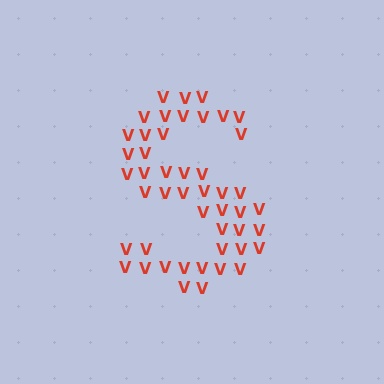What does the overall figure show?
The overall figure shows the letter S.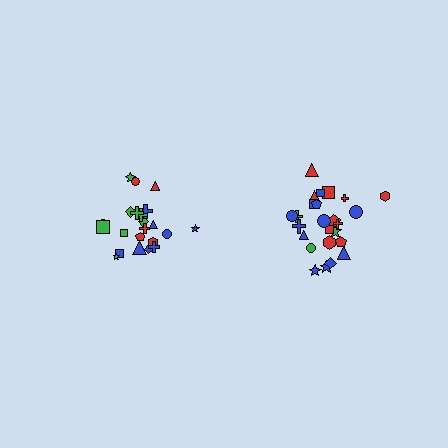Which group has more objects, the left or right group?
The right group.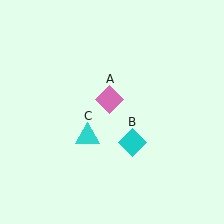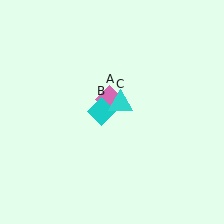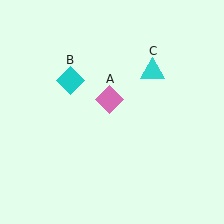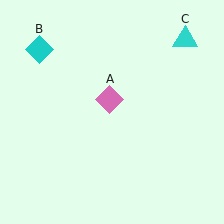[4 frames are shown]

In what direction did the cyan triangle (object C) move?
The cyan triangle (object C) moved up and to the right.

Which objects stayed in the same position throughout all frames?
Pink diamond (object A) remained stationary.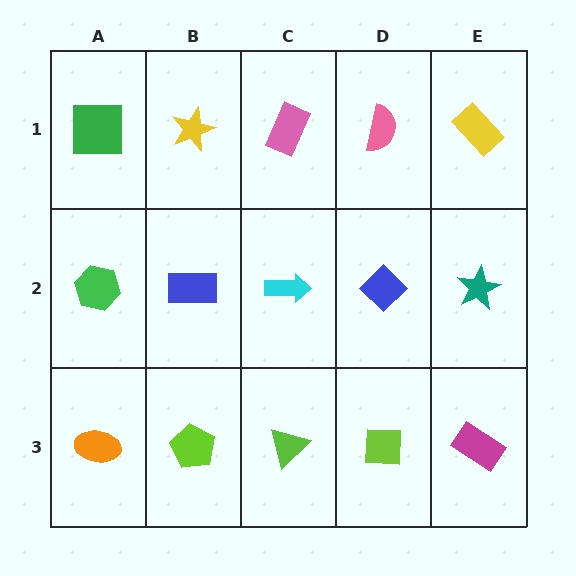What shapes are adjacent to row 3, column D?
A blue diamond (row 2, column D), a lime triangle (row 3, column C), a magenta rectangle (row 3, column E).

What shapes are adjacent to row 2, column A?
A green square (row 1, column A), an orange ellipse (row 3, column A), a blue rectangle (row 2, column B).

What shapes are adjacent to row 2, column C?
A pink rectangle (row 1, column C), a lime triangle (row 3, column C), a blue rectangle (row 2, column B), a blue diamond (row 2, column D).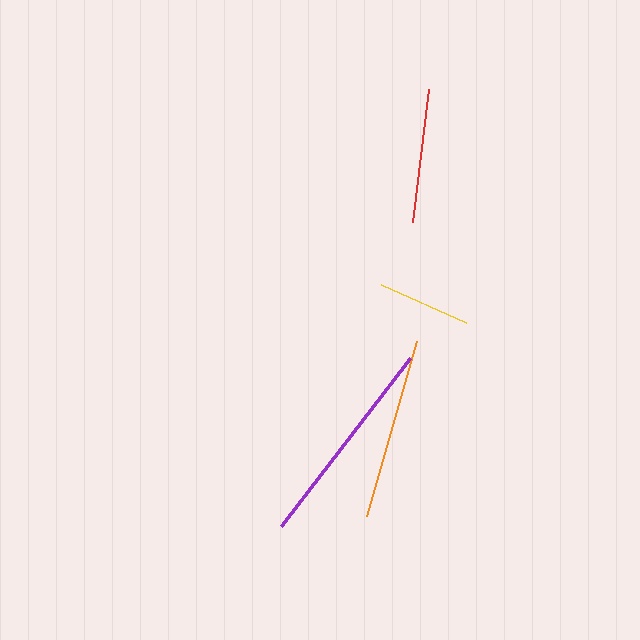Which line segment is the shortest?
The yellow line is the shortest at approximately 93 pixels.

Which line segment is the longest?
The purple line is the longest at approximately 211 pixels.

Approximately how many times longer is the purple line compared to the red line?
The purple line is approximately 1.6 times the length of the red line.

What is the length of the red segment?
The red segment is approximately 134 pixels long.